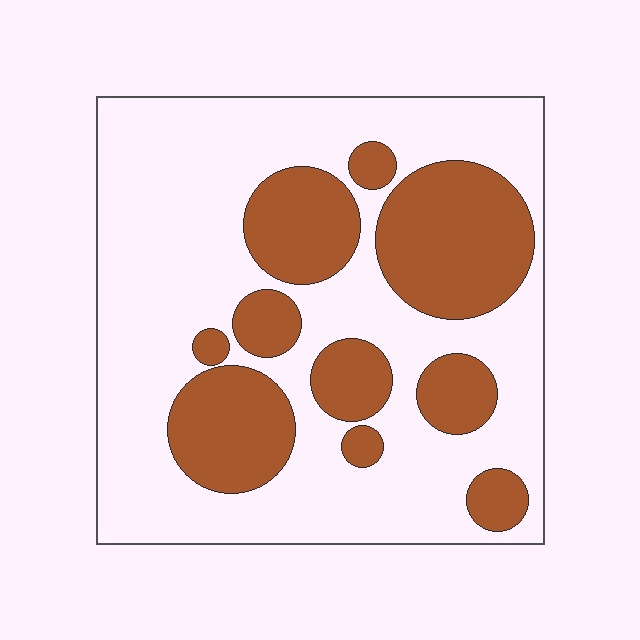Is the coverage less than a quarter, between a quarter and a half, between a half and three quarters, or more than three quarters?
Between a quarter and a half.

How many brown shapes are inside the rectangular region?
10.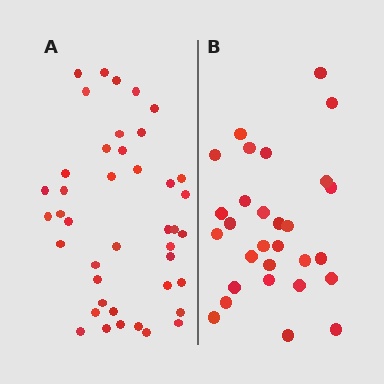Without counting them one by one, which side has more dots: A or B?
Region A (the left region) has more dots.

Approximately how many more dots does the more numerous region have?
Region A has approximately 15 more dots than region B.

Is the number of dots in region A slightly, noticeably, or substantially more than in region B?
Region A has noticeably more, but not dramatically so. The ratio is roughly 1.4 to 1.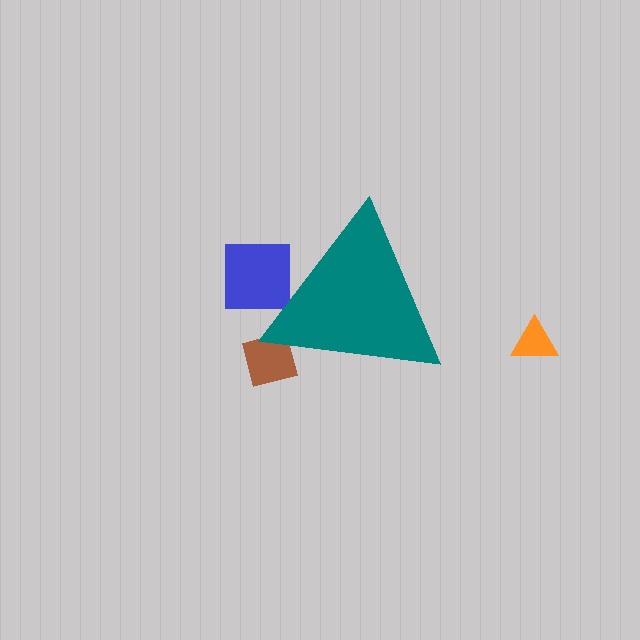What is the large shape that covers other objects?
A teal triangle.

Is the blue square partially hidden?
Yes, the blue square is partially hidden behind the teal triangle.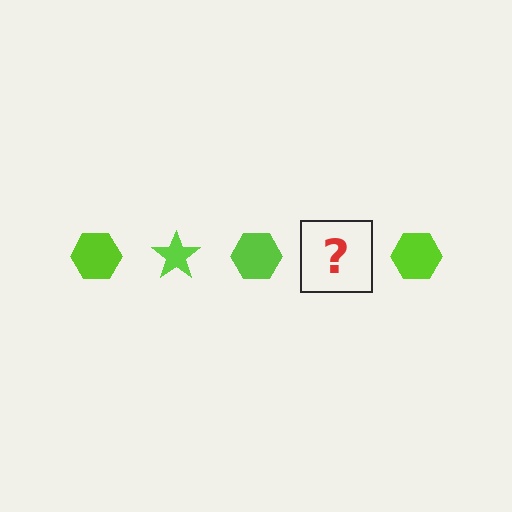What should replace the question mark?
The question mark should be replaced with a lime star.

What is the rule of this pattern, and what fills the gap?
The rule is that the pattern cycles through hexagon, star shapes in lime. The gap should be filled with a lime star.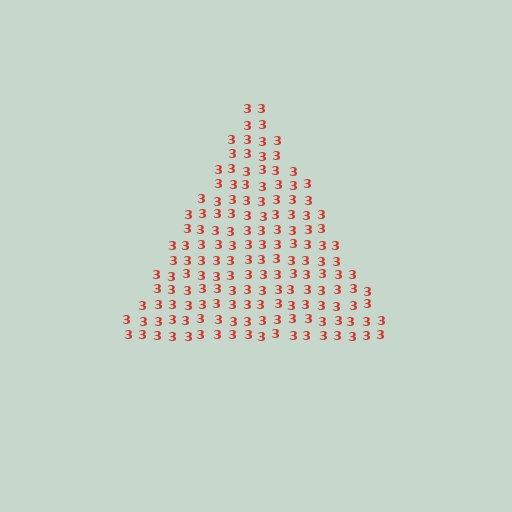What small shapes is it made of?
It is made of small digit 3's.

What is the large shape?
The large shape is a triangle.